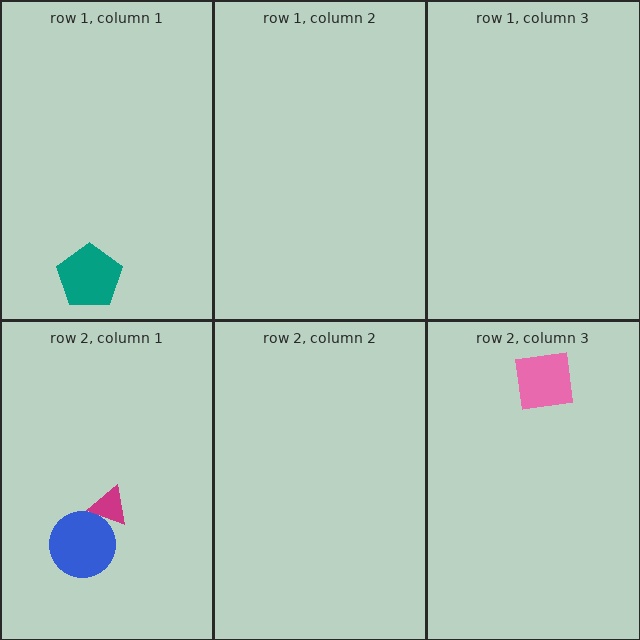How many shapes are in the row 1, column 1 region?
1.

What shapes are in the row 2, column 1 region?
The blue circle, the magenta triangle.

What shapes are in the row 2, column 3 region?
The pink square.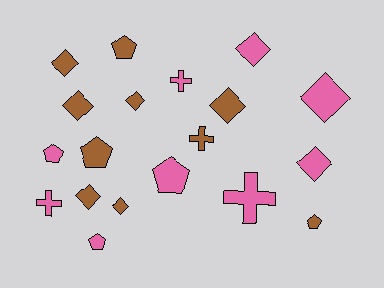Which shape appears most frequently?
Diamond, with 9 objects.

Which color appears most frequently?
Brown, with 10 objects.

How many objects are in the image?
There are 19 objects.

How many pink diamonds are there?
There are 3 pink diamonds.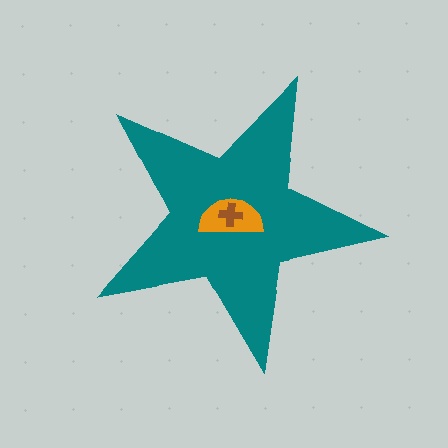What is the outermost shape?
The teal star.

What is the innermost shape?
The brown cross.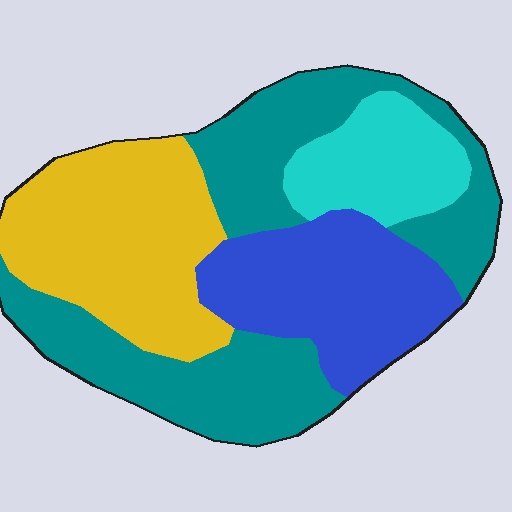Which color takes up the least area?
Cyan, at roughly 15%.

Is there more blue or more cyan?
Blue.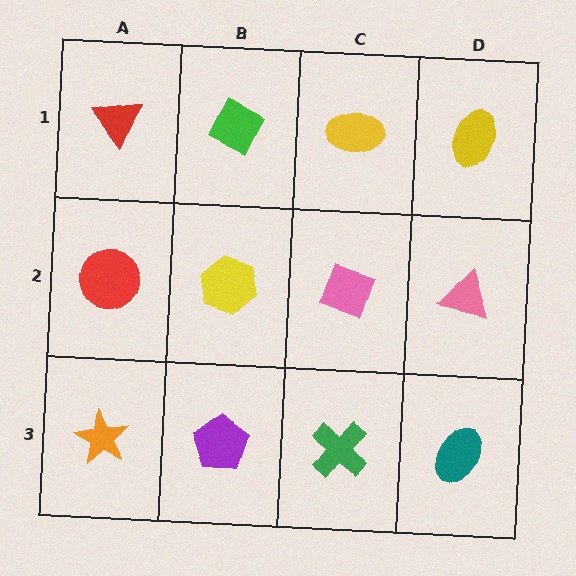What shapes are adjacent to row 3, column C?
A pink diamond (row 2, column C), a purple pentagon (row 3, column B), a teal ellipse (row 3, column D).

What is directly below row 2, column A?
An orange star.